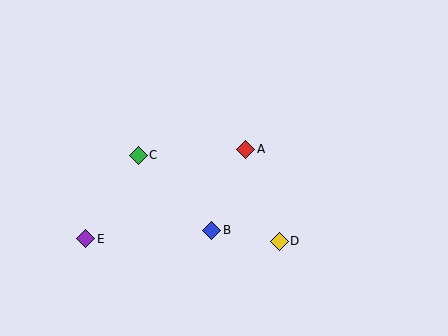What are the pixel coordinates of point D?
Point D is at (279, 242).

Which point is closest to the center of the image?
Point A at (246, 149) is closest to the center.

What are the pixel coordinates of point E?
Point E is at (86, 239).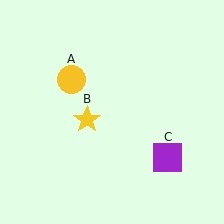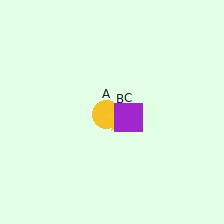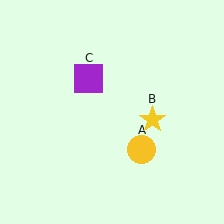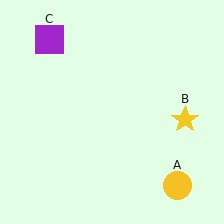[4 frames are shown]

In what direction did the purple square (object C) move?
The purple square (object C) moved up and to the left.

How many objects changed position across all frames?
3 objects changed position: yellow circle (object A), yellow star (object B), purple square (object C).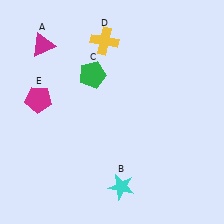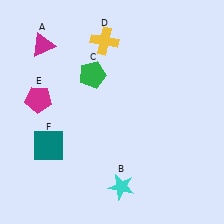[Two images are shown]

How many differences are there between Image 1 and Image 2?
There is 1 difference between the two images.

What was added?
A teal square (F) was added in Image 2.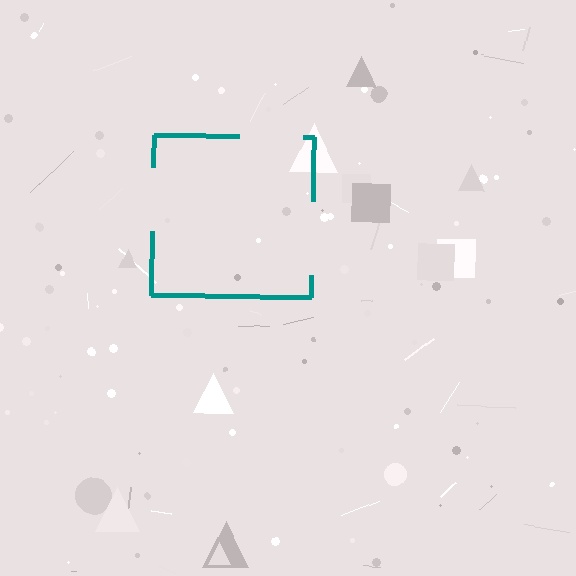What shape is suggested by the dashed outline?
The dashed outline suggests a square.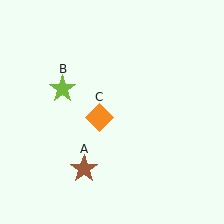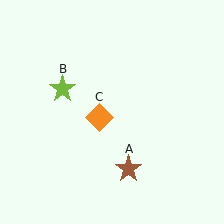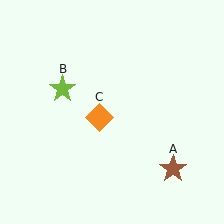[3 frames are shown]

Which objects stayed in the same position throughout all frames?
Lime star (object B) and orange diamond (object C) remained stationary.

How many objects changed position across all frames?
1 object changed position: brown star (object A).